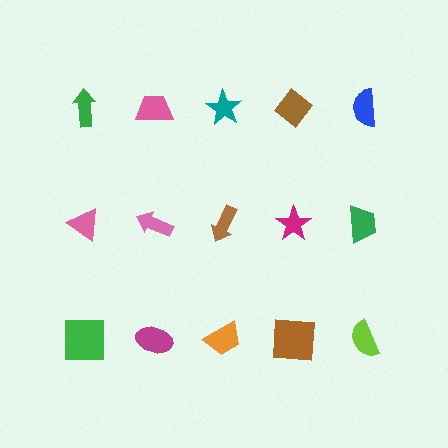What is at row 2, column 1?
A pink triangle.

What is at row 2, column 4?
A magenta star.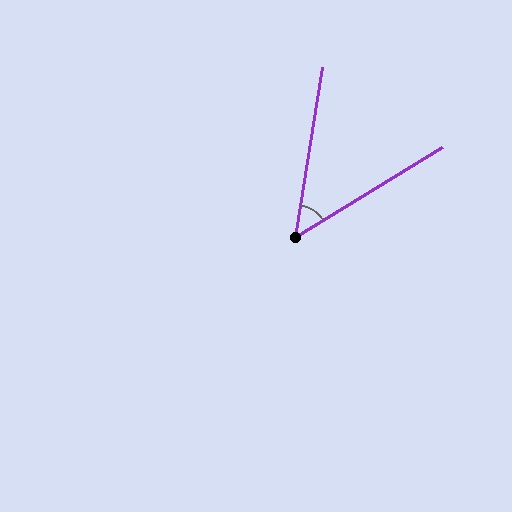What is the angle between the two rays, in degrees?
Approximately 49 degrees.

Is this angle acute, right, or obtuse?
It is acute.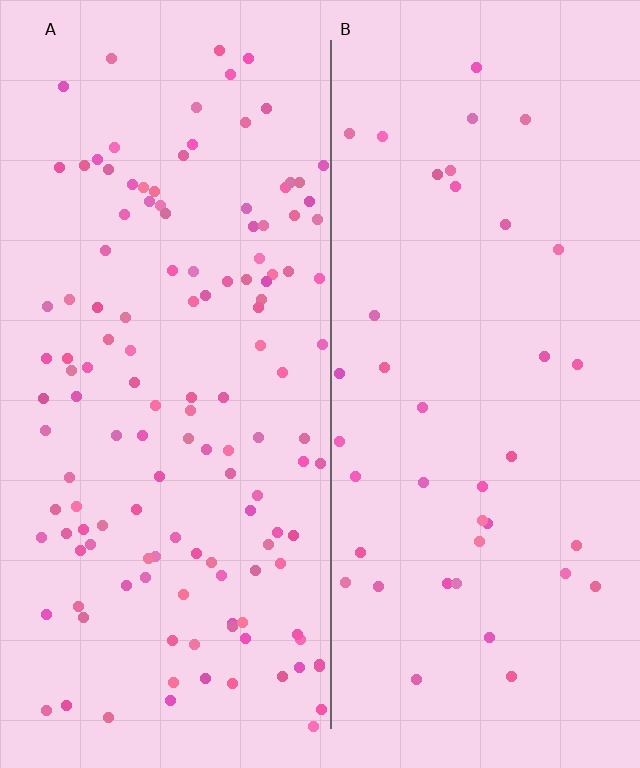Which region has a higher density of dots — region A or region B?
A (the left).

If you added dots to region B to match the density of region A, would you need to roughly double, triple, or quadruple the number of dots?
Approximately triple.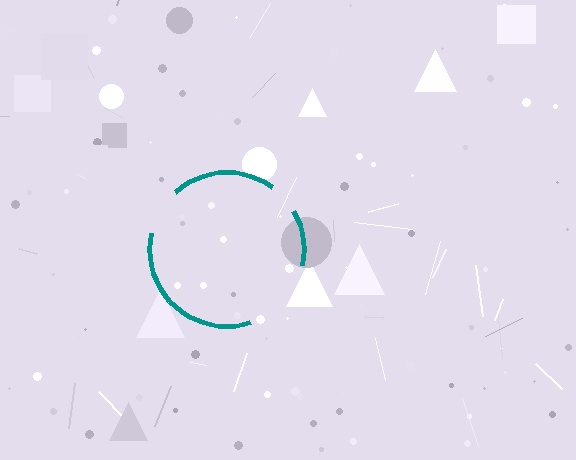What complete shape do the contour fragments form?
The contour fragments form a circle.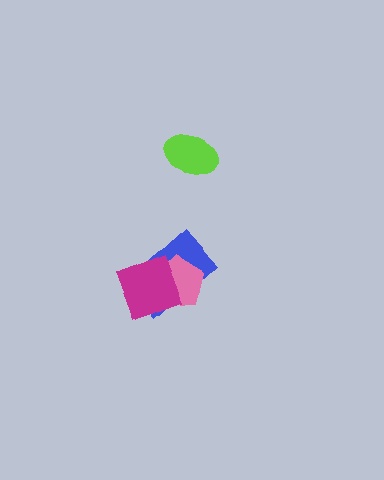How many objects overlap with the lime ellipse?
0 objects overlap with the lime ellipse.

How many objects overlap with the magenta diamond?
2 objects overlap with the magenta diamond.